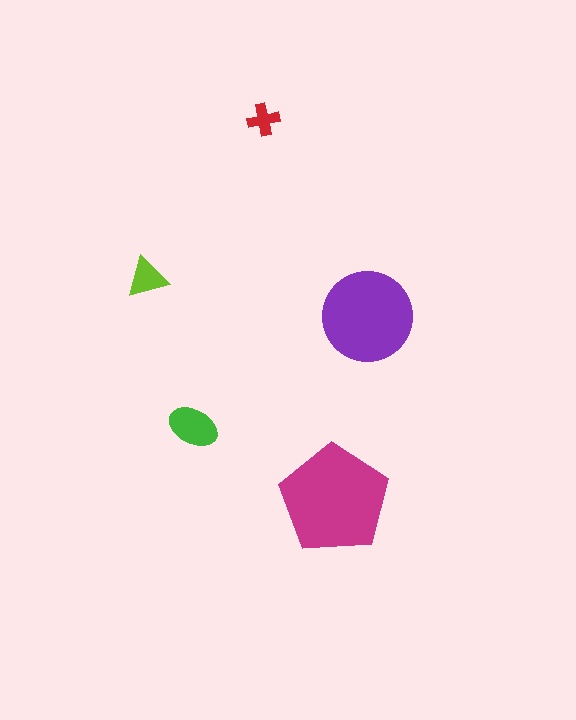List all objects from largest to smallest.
The magenta pentagon, the purple circle, the green ellipse, the lime triangle, the red cross.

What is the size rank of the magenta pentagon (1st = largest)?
1st.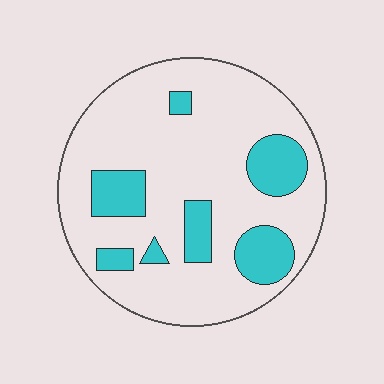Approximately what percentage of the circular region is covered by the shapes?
Approximately 20%.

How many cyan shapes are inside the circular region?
7.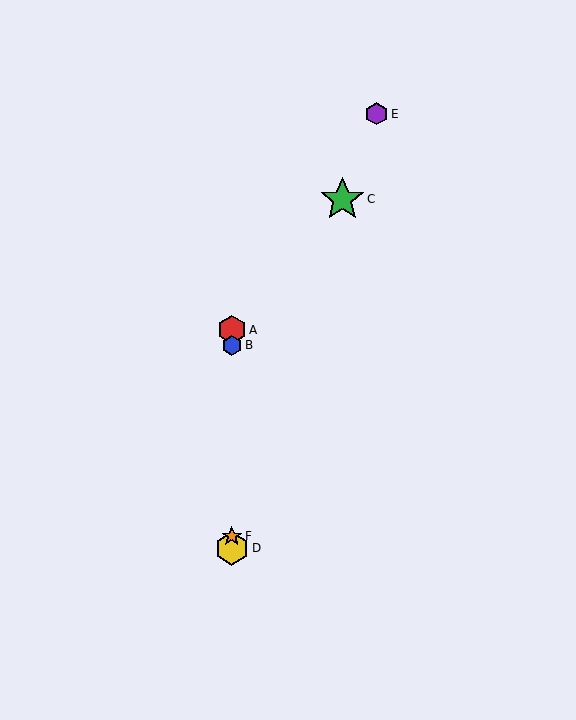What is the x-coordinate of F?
Object F is at x≈232.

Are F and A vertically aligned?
Yes, both are at x≈232.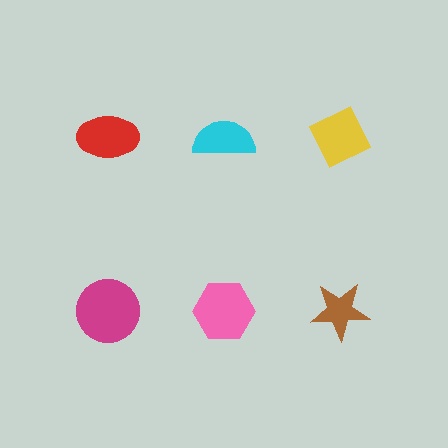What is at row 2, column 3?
A brown star.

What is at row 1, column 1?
A red ellipse.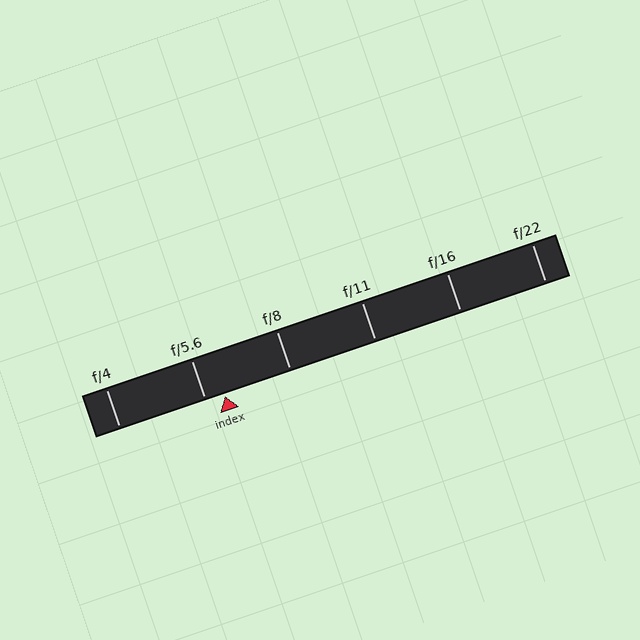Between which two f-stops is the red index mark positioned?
The index mark is between f/5.6 and f/8.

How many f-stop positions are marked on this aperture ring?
There are 6 f-stop positions marked.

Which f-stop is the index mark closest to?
The index mark is closest to f/5.6.